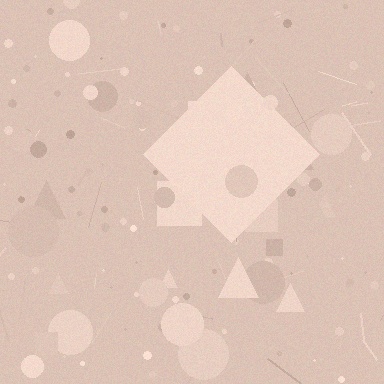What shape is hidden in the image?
A diamond is hidden in the image.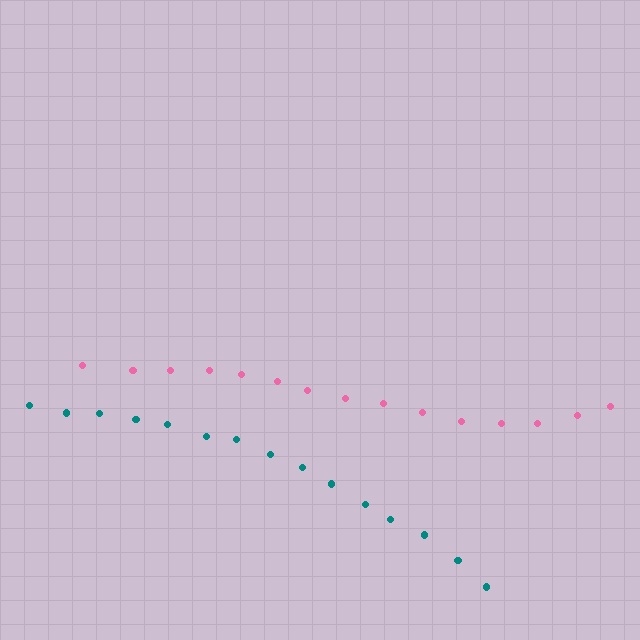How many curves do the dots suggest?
There are 2 distinct paths.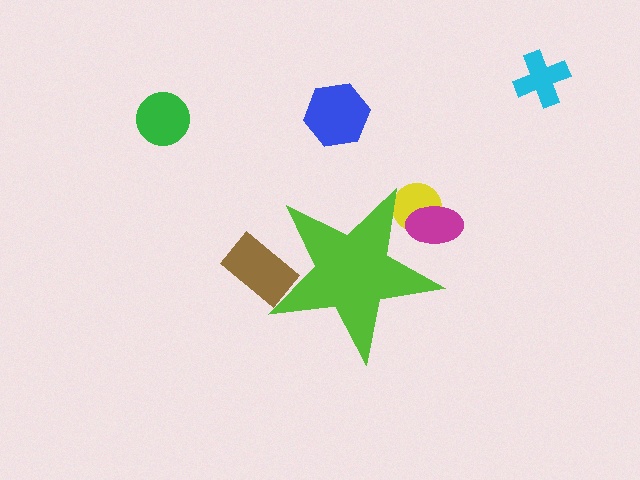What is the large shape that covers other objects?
A lime star.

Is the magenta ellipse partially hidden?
Yes, the magenta ellipse is partially hidden behind the lime star.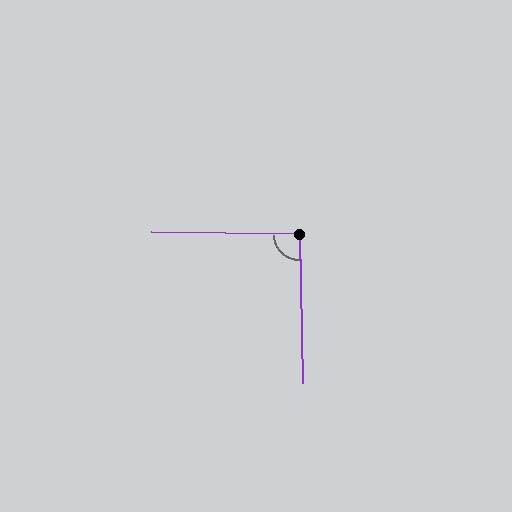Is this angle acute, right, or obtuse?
It is approximately a right angle.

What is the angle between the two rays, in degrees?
Approximately 92 degrees.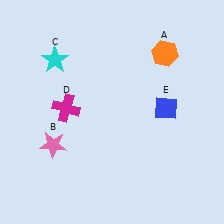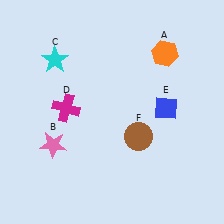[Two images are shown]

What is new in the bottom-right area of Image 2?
A brown circle (F) was added in the bottom-right area of Image 2.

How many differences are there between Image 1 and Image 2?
There is 1 difference between the two images.